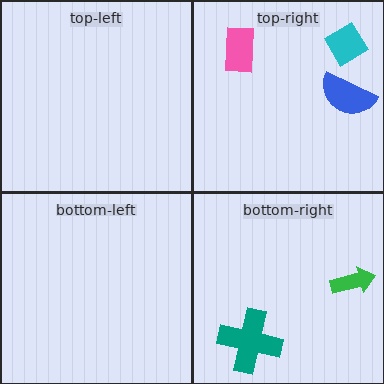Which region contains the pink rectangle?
The top-right region.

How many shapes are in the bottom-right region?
2.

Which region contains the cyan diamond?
The top-right region.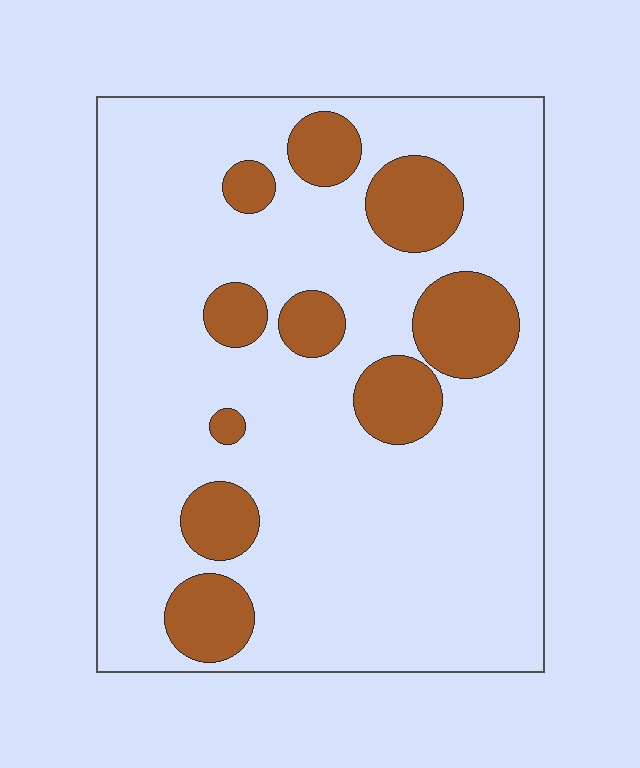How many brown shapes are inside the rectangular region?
10.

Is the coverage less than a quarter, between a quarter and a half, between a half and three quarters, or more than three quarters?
Less than a quarter.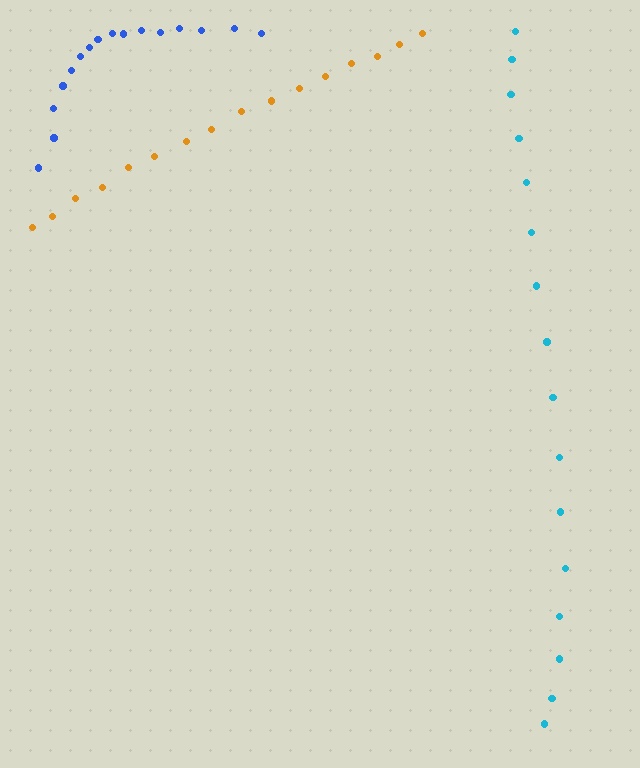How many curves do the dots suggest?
There are 3 distinct paths.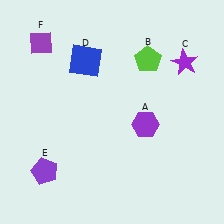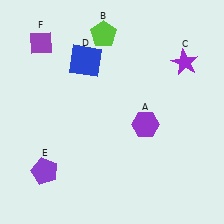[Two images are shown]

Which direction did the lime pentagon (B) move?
The lime pentagon (B) moved left.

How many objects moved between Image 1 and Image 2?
1 object moved between the two images.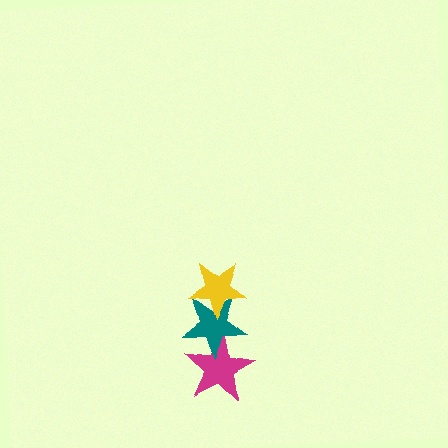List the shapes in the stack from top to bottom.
From top to bottom: the yellow star, the teal star, the magenta star.